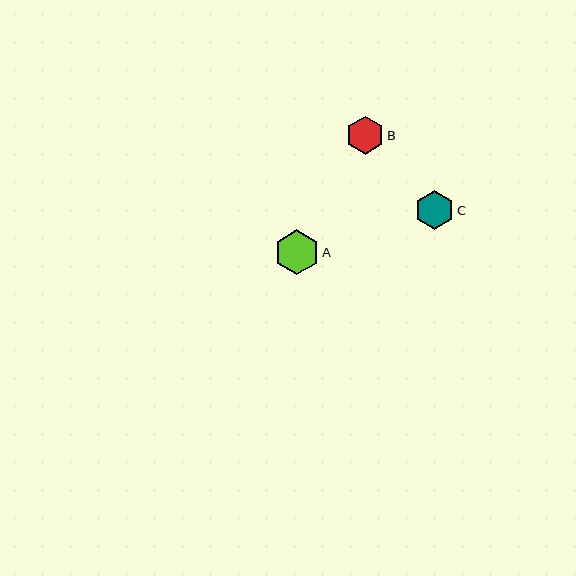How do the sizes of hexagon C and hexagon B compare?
Hexagon C and hexagon B are approximately the same size.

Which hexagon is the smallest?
Hexagon B is the smallest with a size of approximately 38 pixels.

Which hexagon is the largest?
Hexagon A is the largest with a size of approximately 45 pixels.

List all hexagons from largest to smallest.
From largest to smallest: A, C, B.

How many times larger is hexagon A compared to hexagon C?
Hexagon A is approximately 1.1 times the size of hexagon C.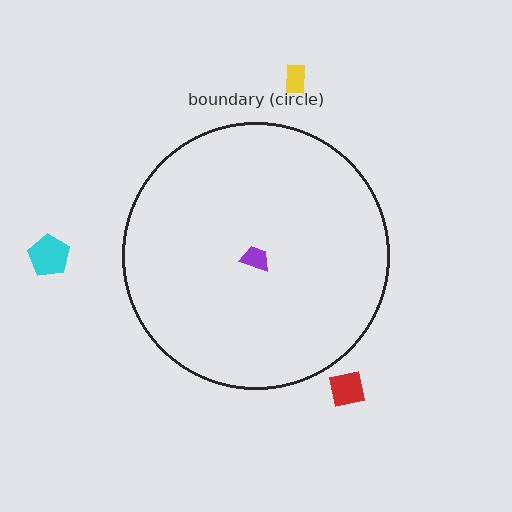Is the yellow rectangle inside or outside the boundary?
Outside.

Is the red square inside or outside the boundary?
Outside.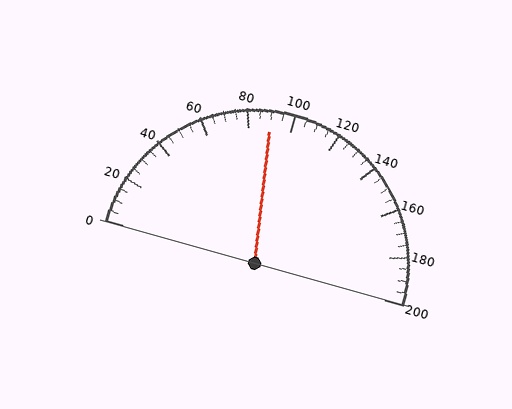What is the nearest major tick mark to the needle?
The nearest major tick mark is 80.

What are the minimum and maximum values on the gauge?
The gauge ranges from 0 to 200.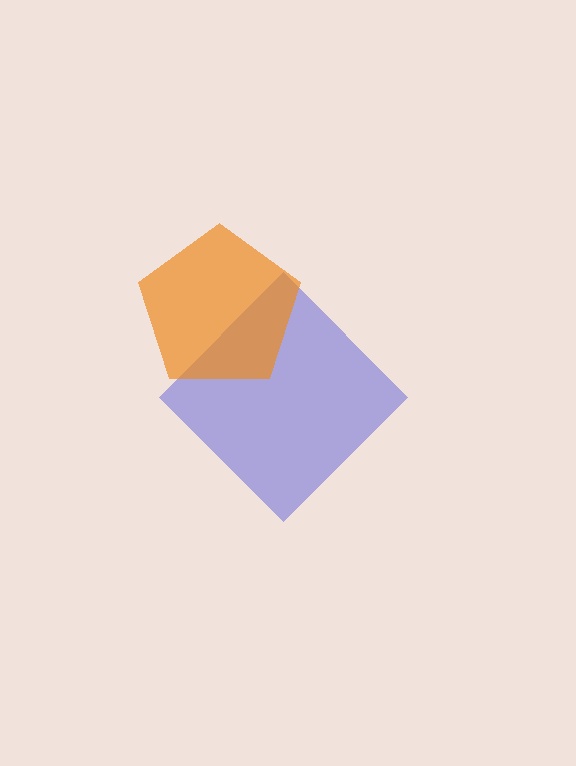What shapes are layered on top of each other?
The layered shapes are: a blue diamond, an orange pentagon.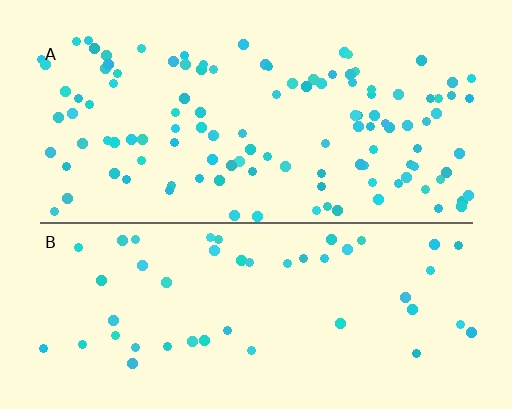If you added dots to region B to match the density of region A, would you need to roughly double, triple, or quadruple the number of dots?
Approximately double.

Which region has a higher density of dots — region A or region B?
A (the top).